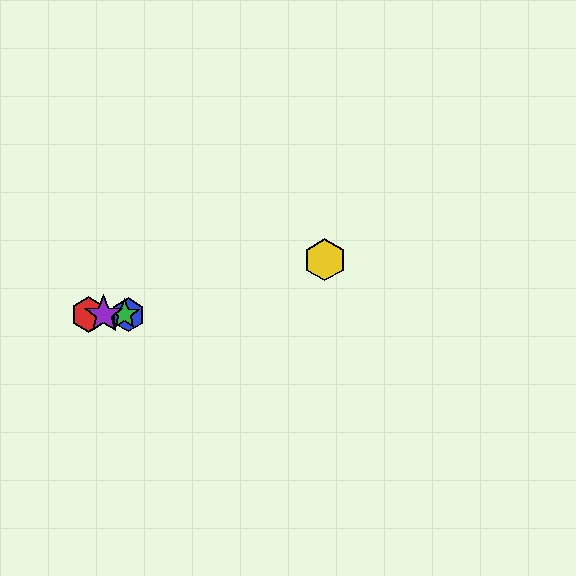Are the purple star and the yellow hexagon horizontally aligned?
No, the purple star is at y≈315 and the yellow hexagon is at y≈260.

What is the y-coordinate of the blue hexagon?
The blue hexagon is at y≈315.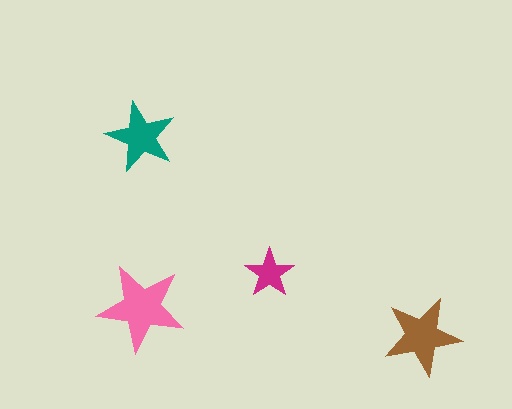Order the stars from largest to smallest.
the pink one, the brown one, the teal one, the magenta one.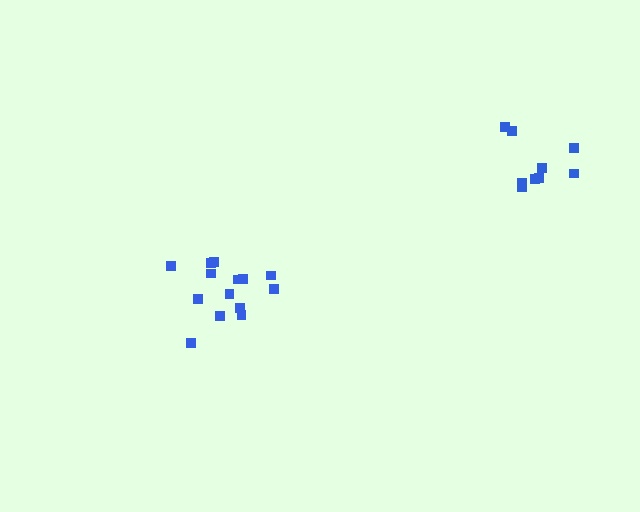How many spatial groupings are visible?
There are 2 spatial groupings.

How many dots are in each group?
Group 1: 14 dots, Group 2: 9 dots (23 total).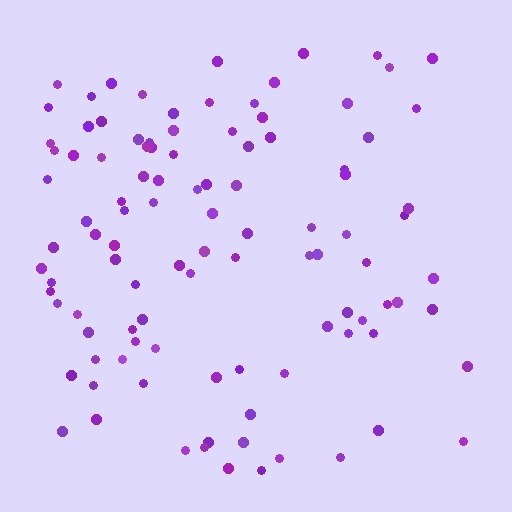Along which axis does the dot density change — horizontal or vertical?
Horizontal.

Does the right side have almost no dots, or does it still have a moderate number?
Still a moderate number, just noticeably fewer than the left.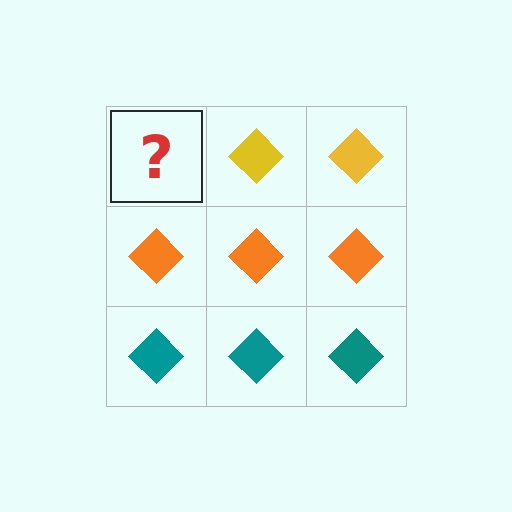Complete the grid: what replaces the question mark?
The question mark should be replaced with a yellow diamond.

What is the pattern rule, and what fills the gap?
The rule is that each row has a consistent color. The gap should be filled with a yellow diamond.